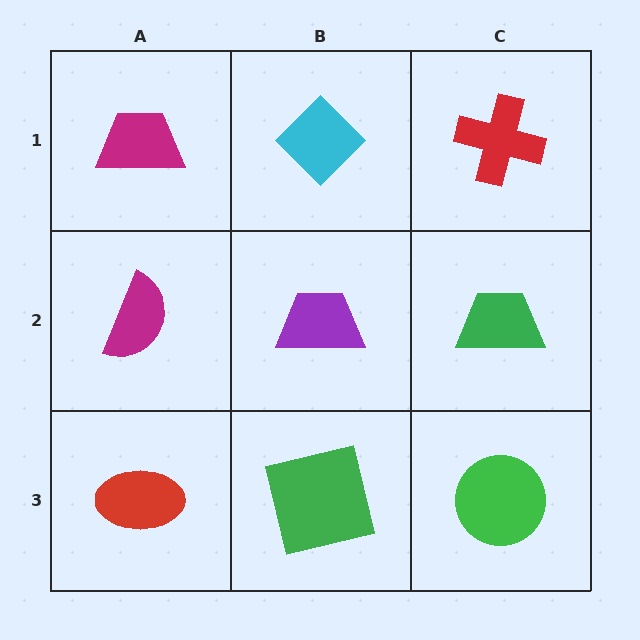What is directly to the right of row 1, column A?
A cyan diamond.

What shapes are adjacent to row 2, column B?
A cyan diamond (row 1, column B), a green square (row 3, column B), a magenta semicircle (row 2, column A), a green trapezoid (row 2, column C).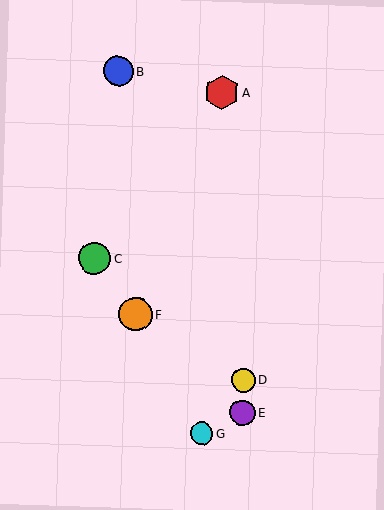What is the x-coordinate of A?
Object A is at x≈222.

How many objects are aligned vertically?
2 objects (D, E) are aligned vertically.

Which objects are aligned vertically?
Objects D, E are aligned vertically.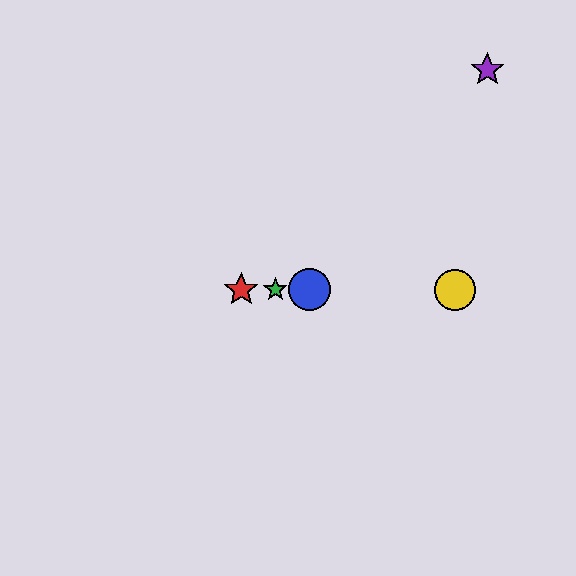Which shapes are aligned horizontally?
The red star, the blue circle, the green star, the yellow circle are aligned horizontally.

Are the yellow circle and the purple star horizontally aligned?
No, the yellow circle is at y≈290 and the purple star is at y≈70.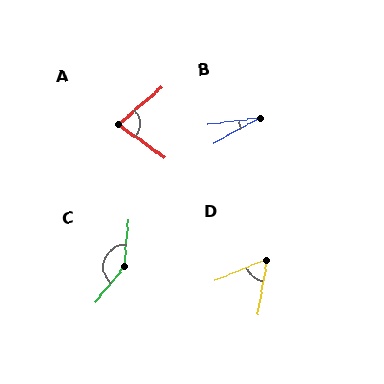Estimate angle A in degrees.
Approximately 77 degrees.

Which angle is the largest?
C, at approximately 147 degrees.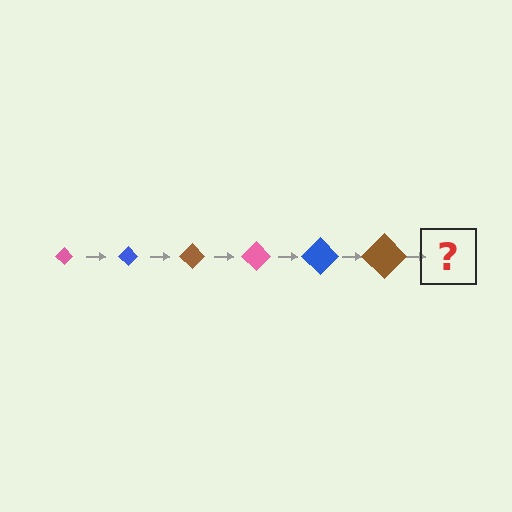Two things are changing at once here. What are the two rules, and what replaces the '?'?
The two rules are that the diamond grows larger each step and the color cycles through pink, blue, and brown. The '?' should be a pink diamond, larger than the previous one.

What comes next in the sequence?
The next element should be a pink diamond, larger than the previous one.